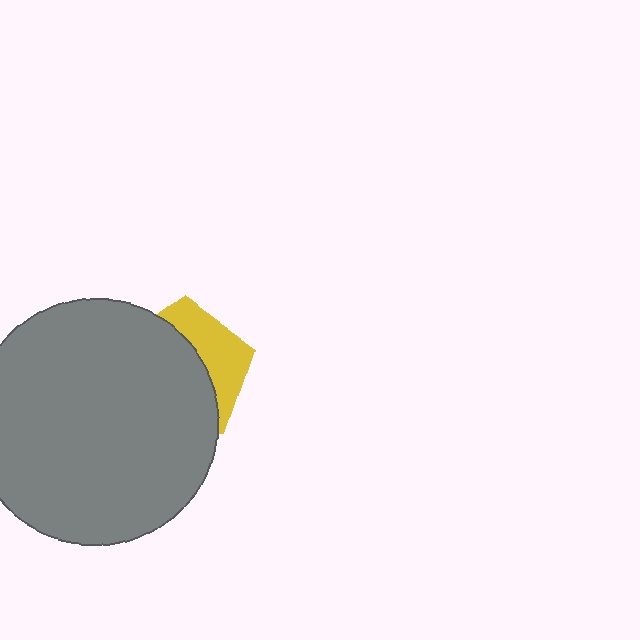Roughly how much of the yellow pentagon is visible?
A small part of it is visible (roughly 34%).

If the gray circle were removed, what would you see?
You would see the complete yellow pentagon.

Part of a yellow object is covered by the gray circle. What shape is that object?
It is a pentagon.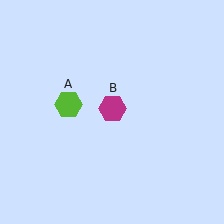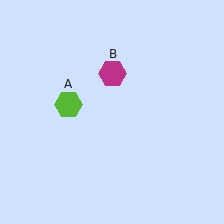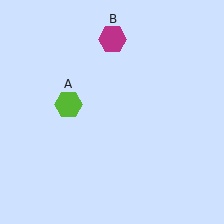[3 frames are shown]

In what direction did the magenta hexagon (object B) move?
The magenta hexagon (object B) moved up.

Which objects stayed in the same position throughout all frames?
Lime hexagon (object A) remained stationary.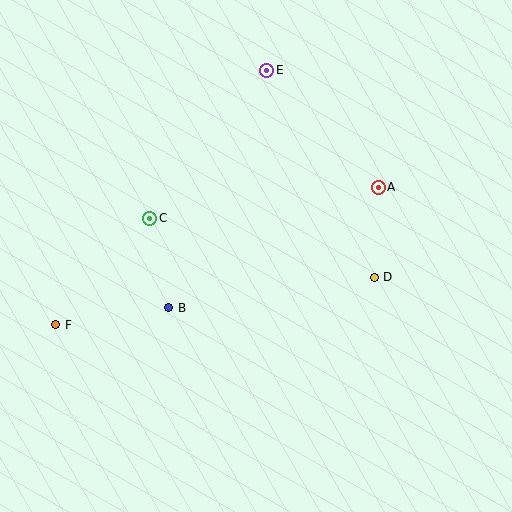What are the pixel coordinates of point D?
Point D is at (374, 277).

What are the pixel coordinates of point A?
Point A is at (378, 187).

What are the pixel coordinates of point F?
Point F is at (56, 325).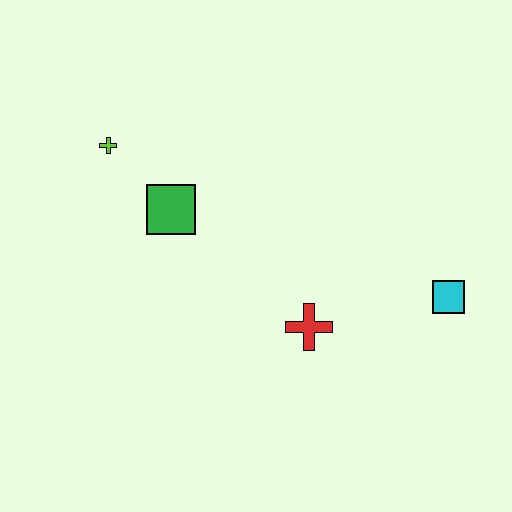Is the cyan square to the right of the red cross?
Yes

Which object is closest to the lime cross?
The green square is closest to the lime cross.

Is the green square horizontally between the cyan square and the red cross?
No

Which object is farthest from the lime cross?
The cyan square is farthest from the lime cross.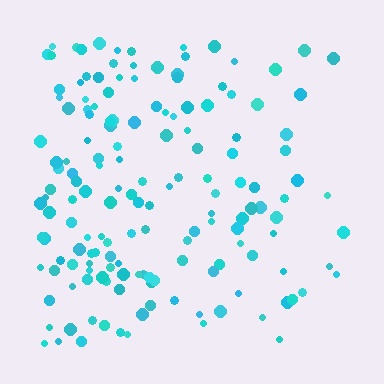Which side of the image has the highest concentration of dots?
The left.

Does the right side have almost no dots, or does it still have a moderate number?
Still a moderate number, just noticeably fewer than the left.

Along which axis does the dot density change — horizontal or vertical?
Horizontal.